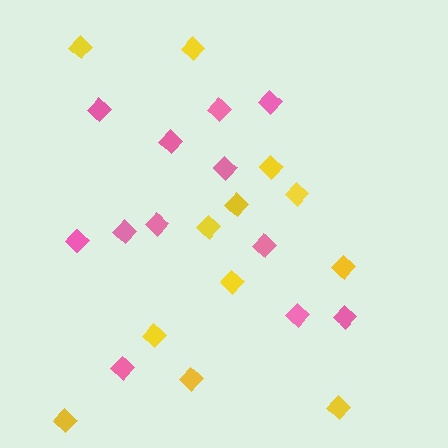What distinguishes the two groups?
There are 2 groups: one group of pink diamonds (12) and one group of yellow diamonds (12).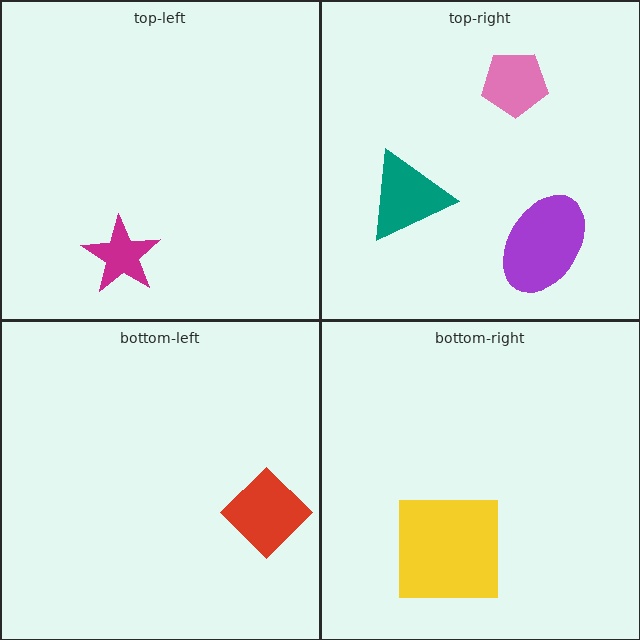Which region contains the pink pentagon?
The top-right region.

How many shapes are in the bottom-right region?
1.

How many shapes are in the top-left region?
1.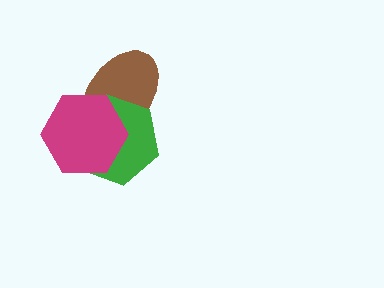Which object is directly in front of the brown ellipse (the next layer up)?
The green hexagon is directly in front of the brown ellipse.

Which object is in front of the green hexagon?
The magenta hexagon is in front of the green hexagon.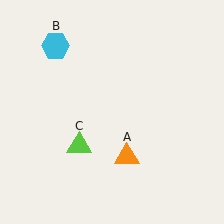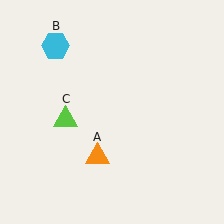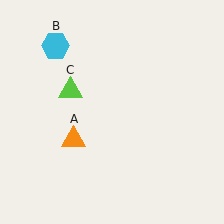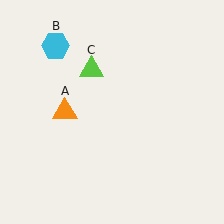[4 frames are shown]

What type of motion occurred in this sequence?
The orange triangle (object A), lime triangle (object C) rotated clockwise around the center of the scene.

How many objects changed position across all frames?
2 objects changed position: orange triangle (object A), lime triangle (object C).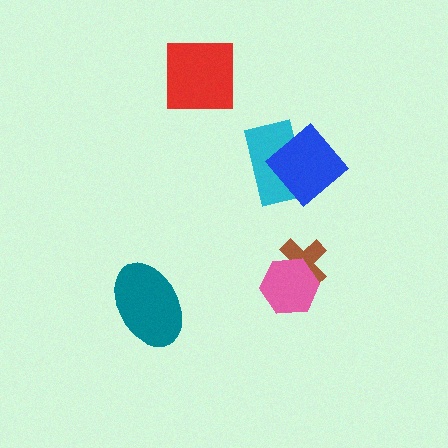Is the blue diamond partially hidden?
No, no other shape covers it.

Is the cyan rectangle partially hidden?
Yes, it is partially covered by another shape.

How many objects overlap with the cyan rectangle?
1 object overlaps with the cyan rectangle.